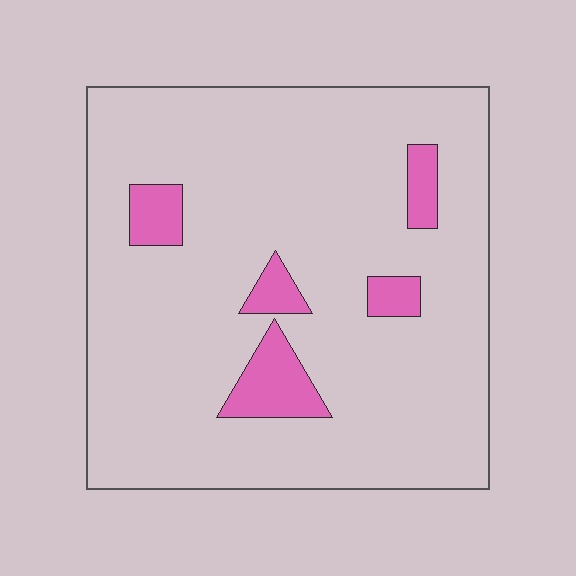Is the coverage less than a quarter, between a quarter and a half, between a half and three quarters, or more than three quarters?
Less than a quarter.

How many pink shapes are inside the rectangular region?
5.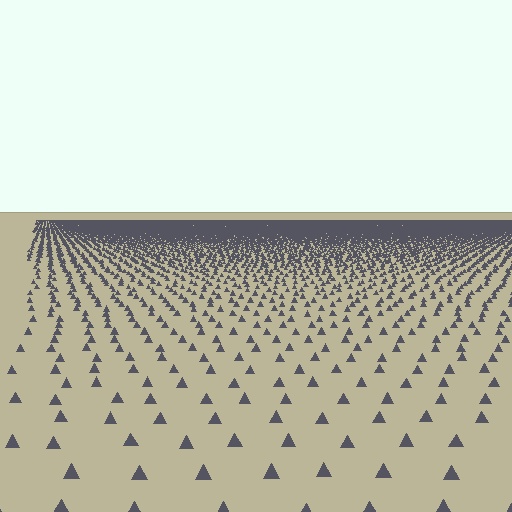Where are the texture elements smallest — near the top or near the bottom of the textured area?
Near the top.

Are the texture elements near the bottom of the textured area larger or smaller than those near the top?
Larger. Near the bottom, elements are closer to the viewer and appear at a bigger on-screen size.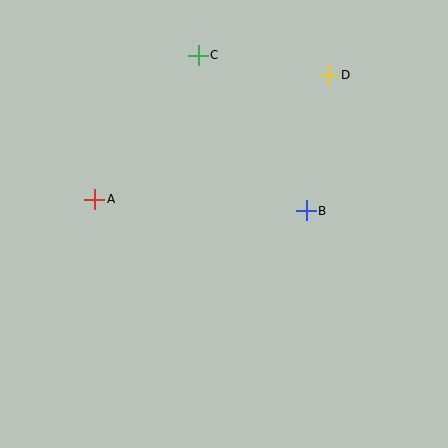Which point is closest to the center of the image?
Point B at (306, 211) is closest to the center.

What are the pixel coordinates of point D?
Point D is at (329, 75).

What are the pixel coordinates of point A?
Point A is at (95, 199).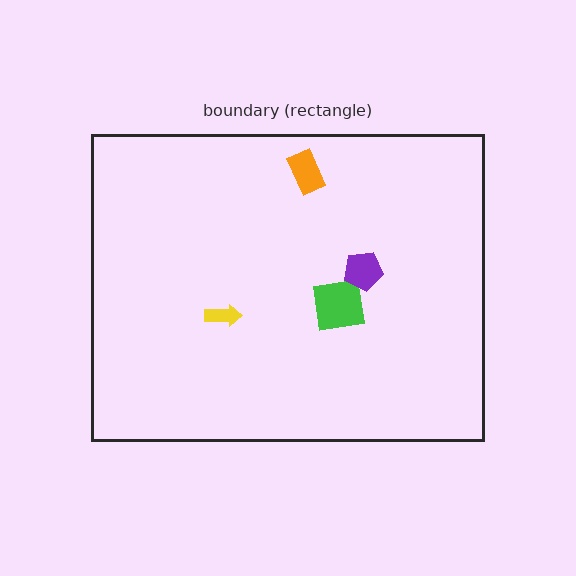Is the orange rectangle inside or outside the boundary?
Inside.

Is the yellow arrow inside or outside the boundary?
Inside.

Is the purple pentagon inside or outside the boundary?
Inside.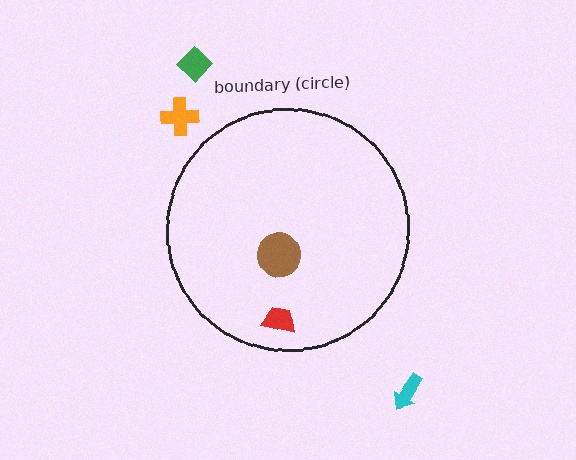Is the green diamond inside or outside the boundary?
Outside.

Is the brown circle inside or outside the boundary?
Inside.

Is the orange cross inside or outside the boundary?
Outside.